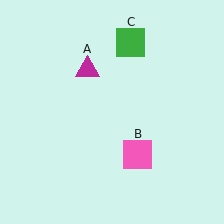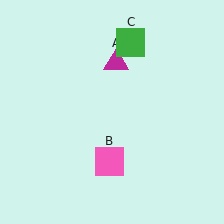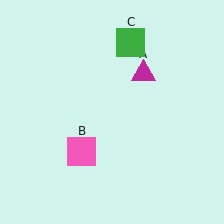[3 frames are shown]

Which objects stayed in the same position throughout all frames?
Green square (object C) remained stationary.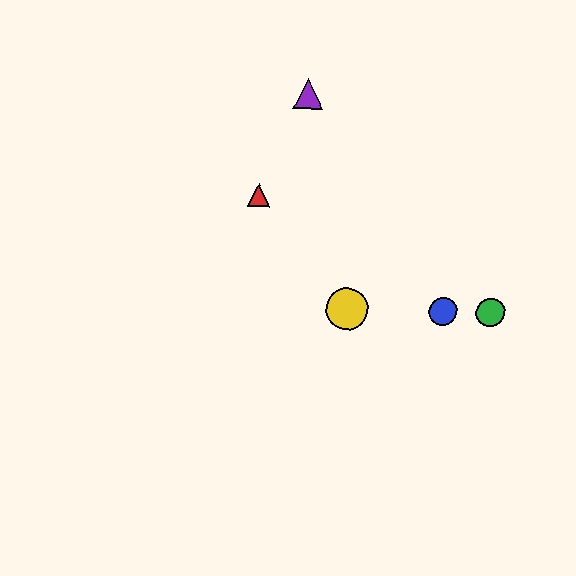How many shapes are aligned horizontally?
3 shapes (the blue circle, the green circle, the yellow circle) are aligned horizontally.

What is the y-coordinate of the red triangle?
The red triangle is at y≈196.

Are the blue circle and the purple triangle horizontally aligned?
No, the blue circle is at y≈311 and the purple triangle is at y≈94.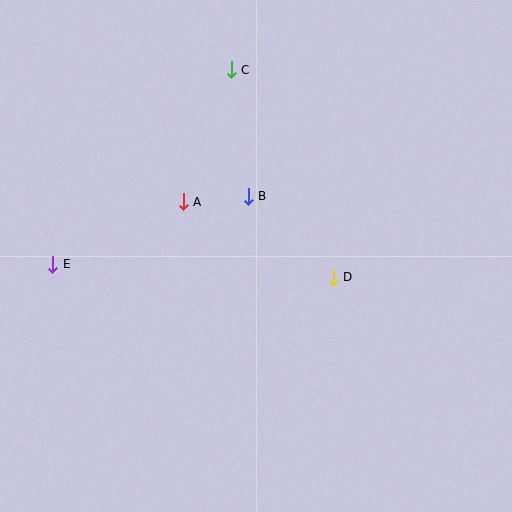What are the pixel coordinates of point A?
Point A is at (183, 202).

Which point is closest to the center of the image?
Point B at (248, 196) is closest to the center.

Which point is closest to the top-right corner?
Point C is closest to the top-right corner.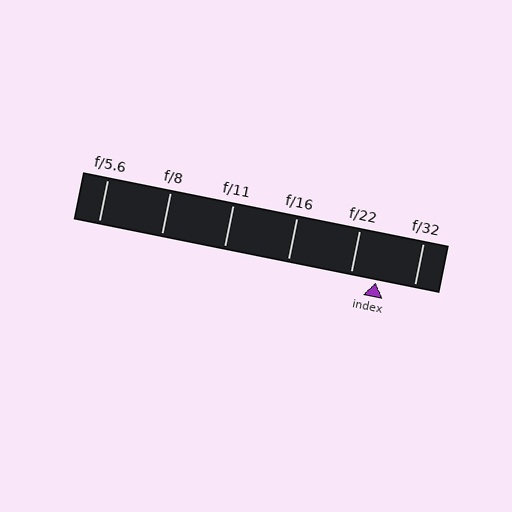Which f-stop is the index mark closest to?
The index mark is closest to f/22.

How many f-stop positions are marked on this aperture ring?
There are 6 f-stop positions marked.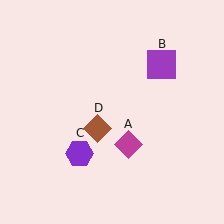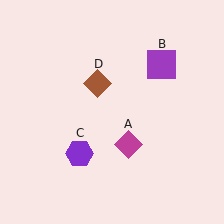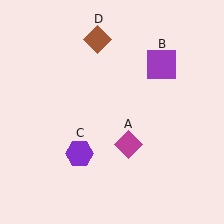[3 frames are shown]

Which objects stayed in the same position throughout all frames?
Magenta diamond (object A) and purple square (object B) and purple hexagon (object C) remained stationary.